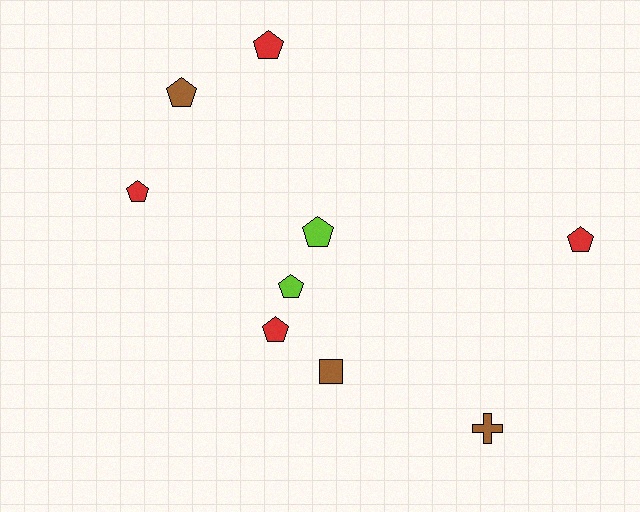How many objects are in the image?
There are 9 objects.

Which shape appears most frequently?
Pentagon, with 7 objects.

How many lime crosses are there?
There are no lime crosses.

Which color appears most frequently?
Red, with 4 objects.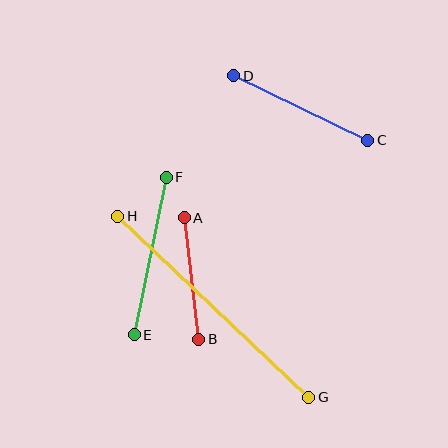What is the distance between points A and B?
The distance is approximately 122 pixels.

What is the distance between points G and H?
The distance is approximately 263 pixels.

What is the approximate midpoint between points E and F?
The midpoint is at approximately (150, 256) pixels.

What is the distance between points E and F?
The distance is approximately 161 pixels.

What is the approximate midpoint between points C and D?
The midpoint is at approximately (301, 108) pixels.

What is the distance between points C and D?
The distance is approximately 149 pixels.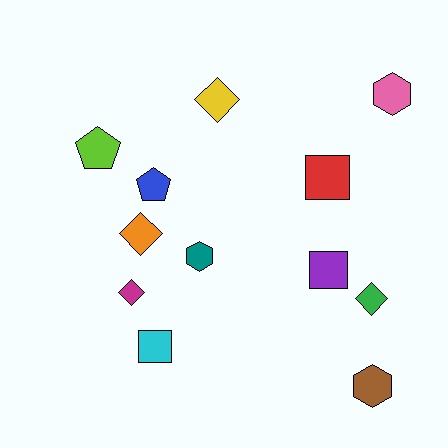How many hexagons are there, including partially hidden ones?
There are 3 hexagons.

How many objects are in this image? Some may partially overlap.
There are 12 objects.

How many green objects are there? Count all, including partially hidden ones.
There is 1 green object.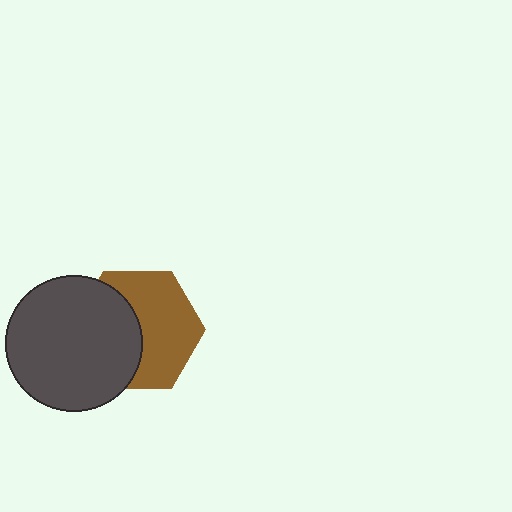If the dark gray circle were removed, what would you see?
You would see the complete brown hexagon.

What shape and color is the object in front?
The object in front is a dark gray circle.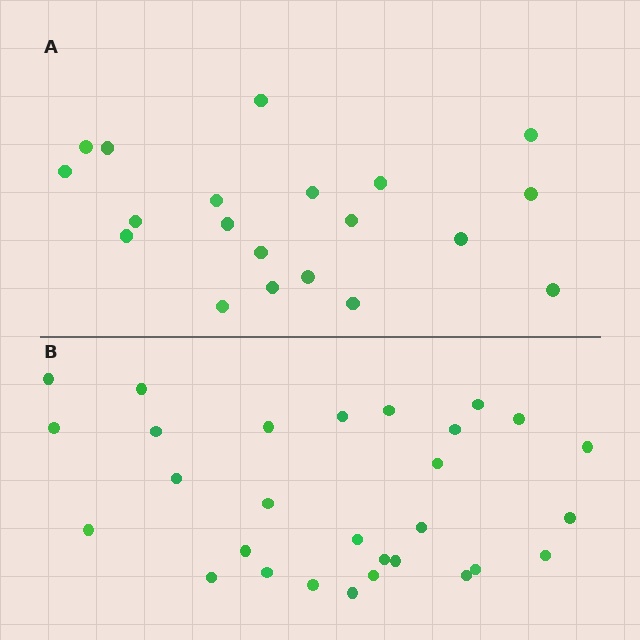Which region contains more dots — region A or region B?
Region B (the bottom region) has more dots.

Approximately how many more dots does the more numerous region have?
Region B has roughly 8 or so more dots than region A.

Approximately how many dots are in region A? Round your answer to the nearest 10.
About 20 dots.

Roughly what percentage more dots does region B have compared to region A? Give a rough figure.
About 45% more.